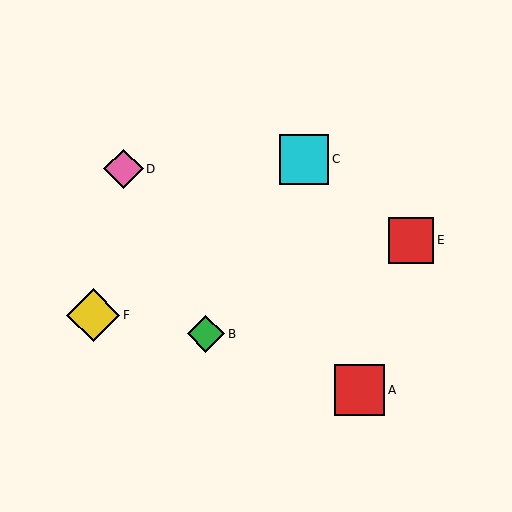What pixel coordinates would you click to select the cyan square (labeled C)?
Click at (304, 159) to select the cyan square C.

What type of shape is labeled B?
Shape B is a green diamond.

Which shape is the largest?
The yellow diamond (labeled F) is the largest.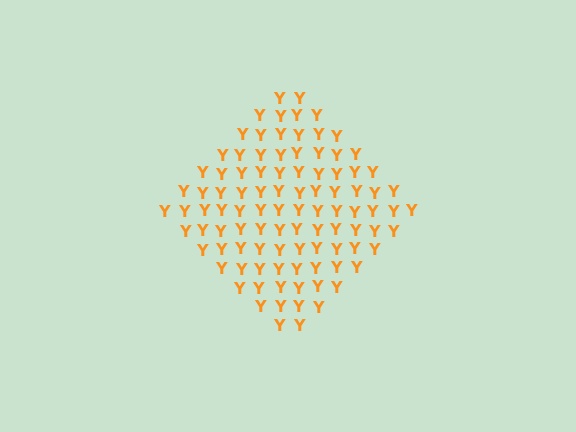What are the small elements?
The small elements are letter Y's.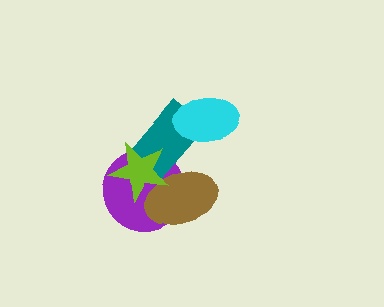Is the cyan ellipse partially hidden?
No, no other shape covers it.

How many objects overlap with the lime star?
3 objects overlap with the lime star.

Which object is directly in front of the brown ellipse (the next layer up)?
The teal rectangle is directly in front of the brown ellipse.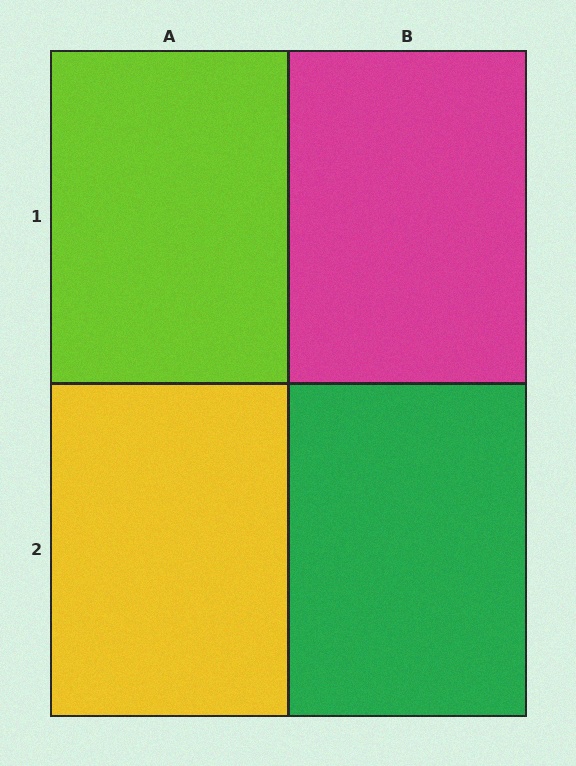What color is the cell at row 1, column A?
Lime.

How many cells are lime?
1 cell is lime.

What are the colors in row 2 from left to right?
Yellow, green.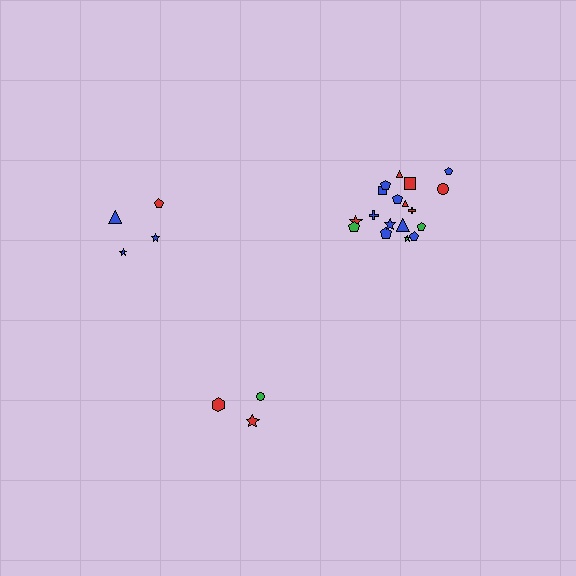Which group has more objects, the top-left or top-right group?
The top-right group.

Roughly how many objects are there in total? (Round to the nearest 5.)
Roughly 25 objects in total.